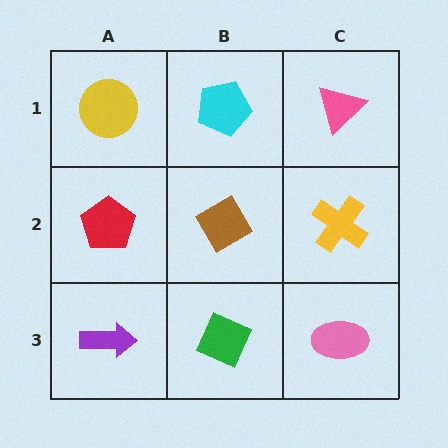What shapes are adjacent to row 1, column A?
A red pentagon (row 2, column A), a cyan pentagon (row 1, column B).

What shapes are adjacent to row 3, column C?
A yellow cross (row 2, column C), a green diamond (row 3, column B).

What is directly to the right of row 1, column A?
A cyan pentagon.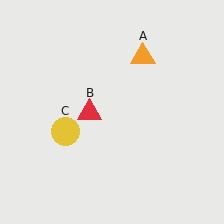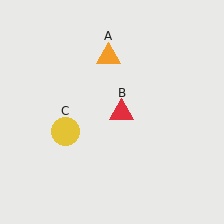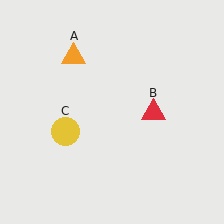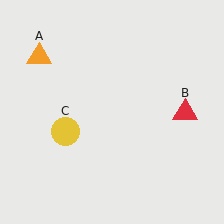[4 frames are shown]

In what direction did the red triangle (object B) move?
The red triangle (object B) moved right.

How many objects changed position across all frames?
2 objects changed position: orange triangle (object A), red triangle (object B).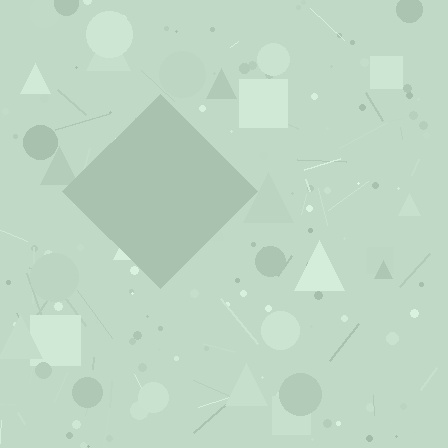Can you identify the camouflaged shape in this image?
The camouflaged shape is a diamond.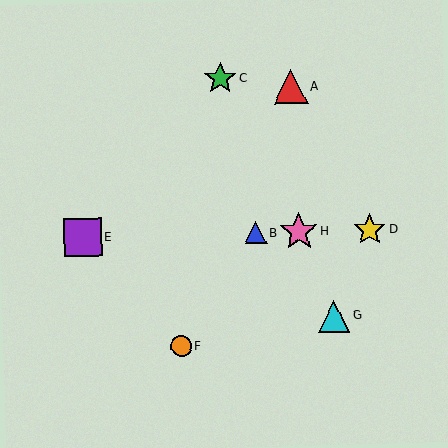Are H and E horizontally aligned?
Yes, both are at y≈232.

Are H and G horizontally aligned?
No, H is at y≈232 and G is at y≈316.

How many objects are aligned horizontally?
4 objects (B, D, E, H) are aligned horizontally.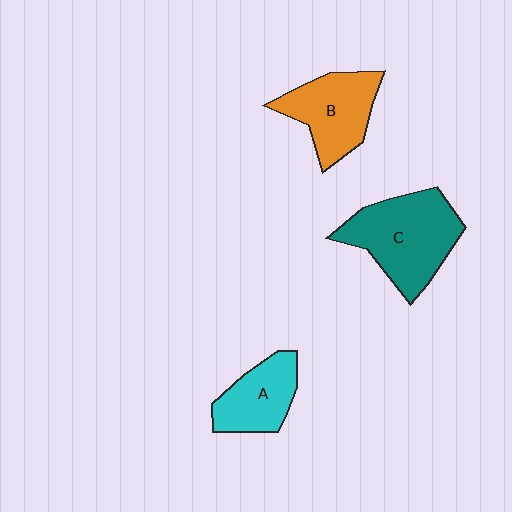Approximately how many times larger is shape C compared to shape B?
Approximately 1.3 times.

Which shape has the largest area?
Shape C (teal).